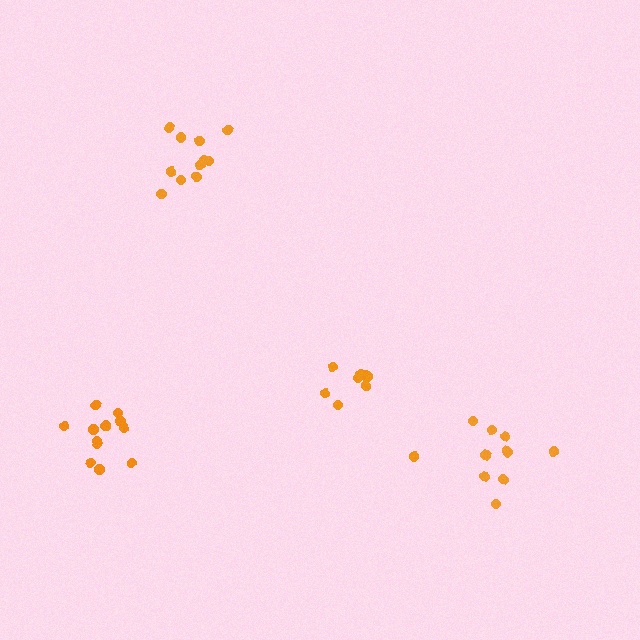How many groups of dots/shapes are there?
There are 4 groups.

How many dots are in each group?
Group 1: 11 dots, Group 2: 12 dots, Group 3: 10 dots, Group 4: 9 dots (42 total).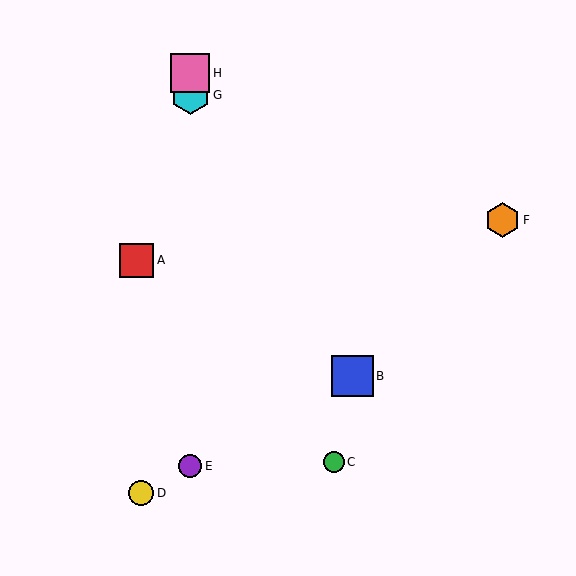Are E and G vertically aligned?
Yes, both are at x≈190.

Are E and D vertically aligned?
No, E is at x≈190 and D is at x≈141.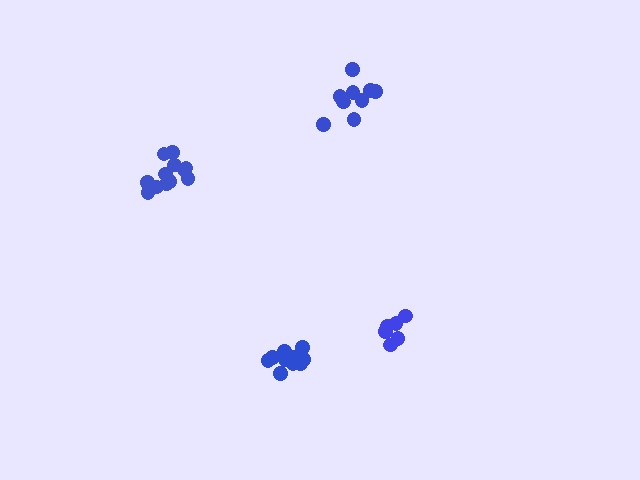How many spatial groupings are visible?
There are 4 spatial groupings.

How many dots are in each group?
Group 1: 12 dots, Group 2: 6 dots, Group 3: 9 dots, Group 4: 12 dots (39 total).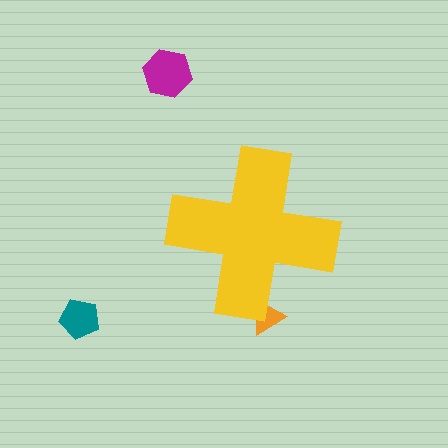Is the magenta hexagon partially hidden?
No, the magenta hexagon is fully visible.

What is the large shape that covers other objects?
A yellow cross.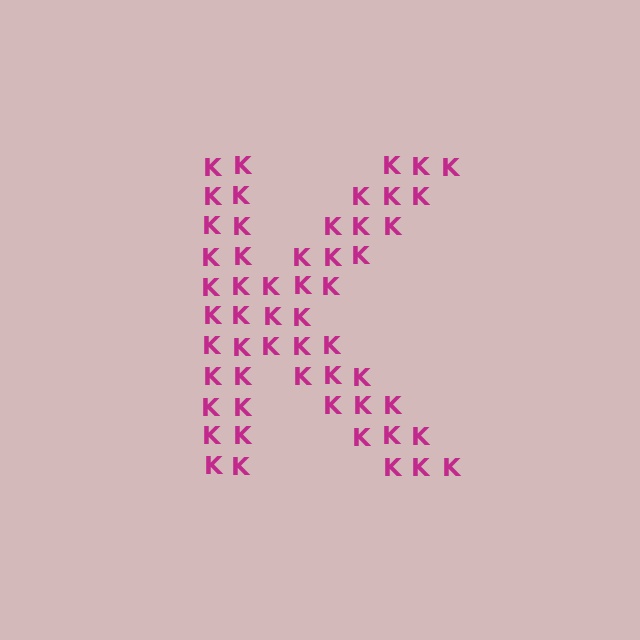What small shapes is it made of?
It is made of small letter K's.